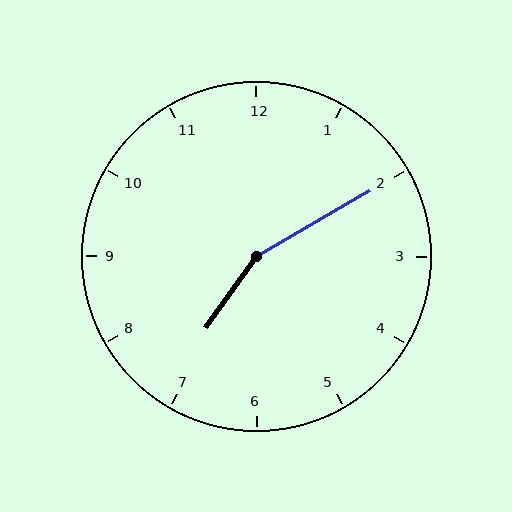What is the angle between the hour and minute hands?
Approximately 155 degrees.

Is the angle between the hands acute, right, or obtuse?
It is obtuse.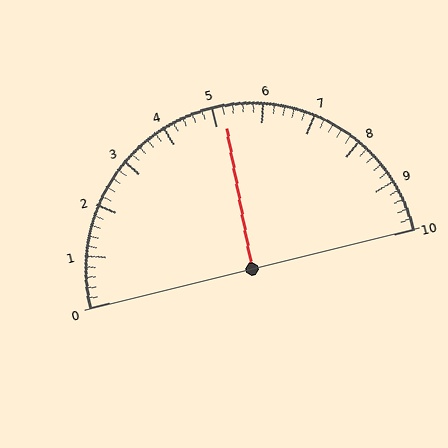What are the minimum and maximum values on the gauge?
The gauge ranges from 0 to 10.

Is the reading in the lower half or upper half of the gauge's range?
The reading is in the upper half of the range (0 to 10).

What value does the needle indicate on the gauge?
The needle indicates approximately 5.2.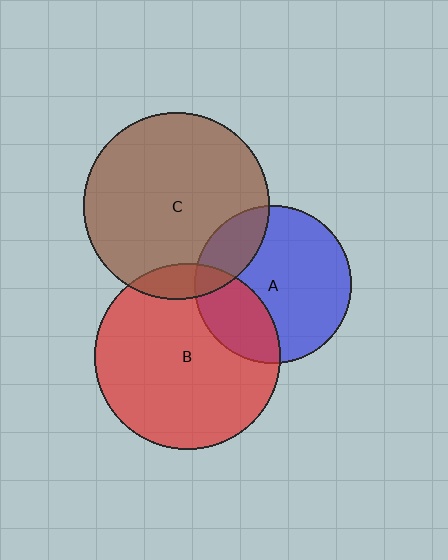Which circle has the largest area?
Circle C (brown).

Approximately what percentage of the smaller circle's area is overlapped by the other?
Approximately 25%.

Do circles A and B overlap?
Yes.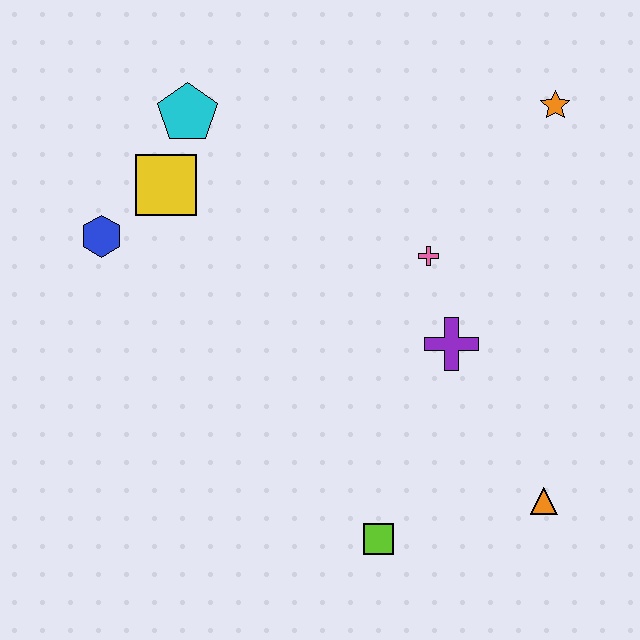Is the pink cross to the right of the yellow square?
Yes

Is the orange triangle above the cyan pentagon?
No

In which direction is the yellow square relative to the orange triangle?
The yellow square is to the left of the orange triangle.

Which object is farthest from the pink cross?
The blue hexagon is farthest from the pink cross.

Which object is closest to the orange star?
The pink cross is closest to the orange star.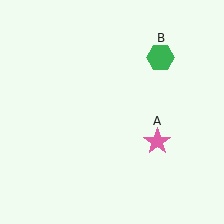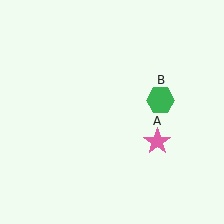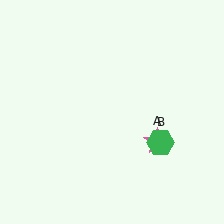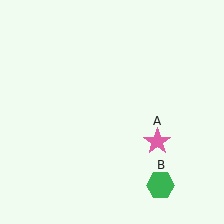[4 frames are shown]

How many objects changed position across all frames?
1 object changed position: green hexagon (object B).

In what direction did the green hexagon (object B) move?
The green hexagon (object B) moved down.